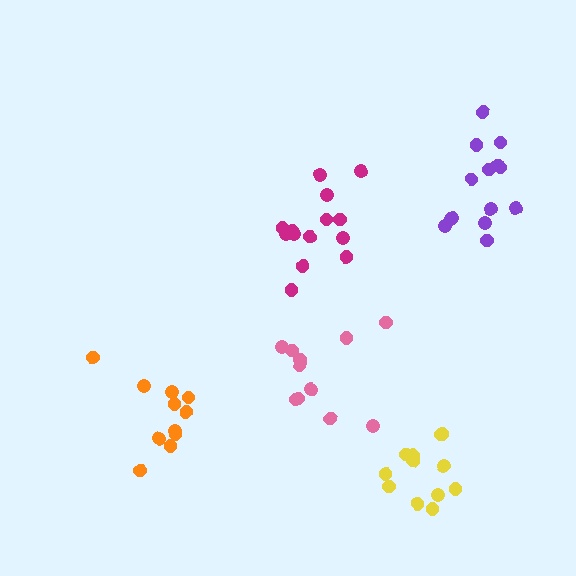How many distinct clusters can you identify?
There are 5 distinct clusters.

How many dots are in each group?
Group 1: 14 dots, Group 2: 11 dots, Group 3: 14 dots, Group 4: 12 dots, Group 5: 11 dots (62 total).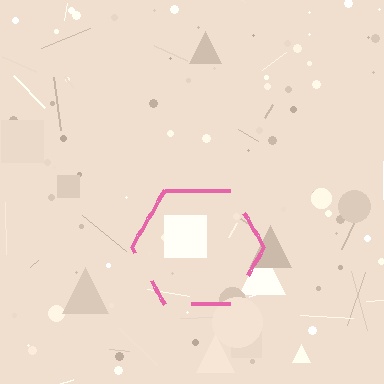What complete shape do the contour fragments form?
The contour fragments form a hexagon.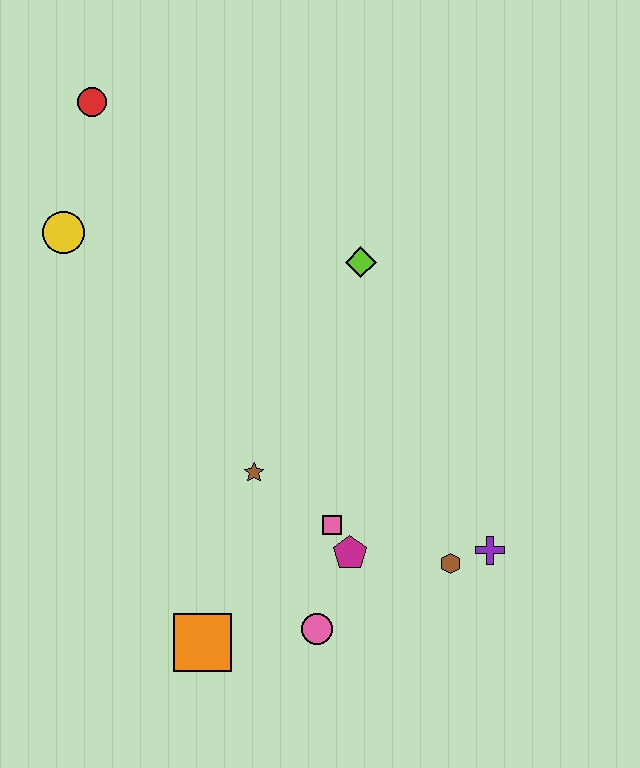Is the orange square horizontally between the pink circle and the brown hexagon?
No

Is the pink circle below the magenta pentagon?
Yes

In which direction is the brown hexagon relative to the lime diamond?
The brown hexagon is below the lime diamond.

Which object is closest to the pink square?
The magenta pentagon is closest to the pink square.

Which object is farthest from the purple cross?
The red circle is farthest from the purple cross.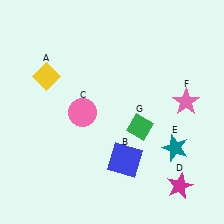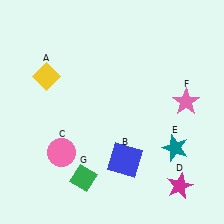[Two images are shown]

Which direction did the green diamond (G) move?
The green diamond (G) moved left.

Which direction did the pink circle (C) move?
The pink circle (C) moved down.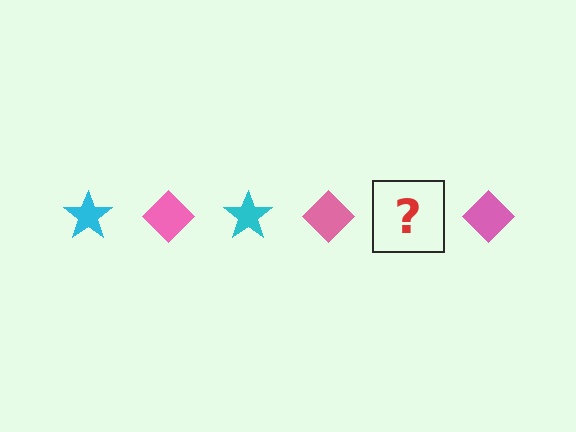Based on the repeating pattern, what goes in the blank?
The blank should be a cyan star.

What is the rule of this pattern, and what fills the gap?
The rule is that the pattern alternates between cyan star and pink diamond. The gap should be filled with a cyan star.